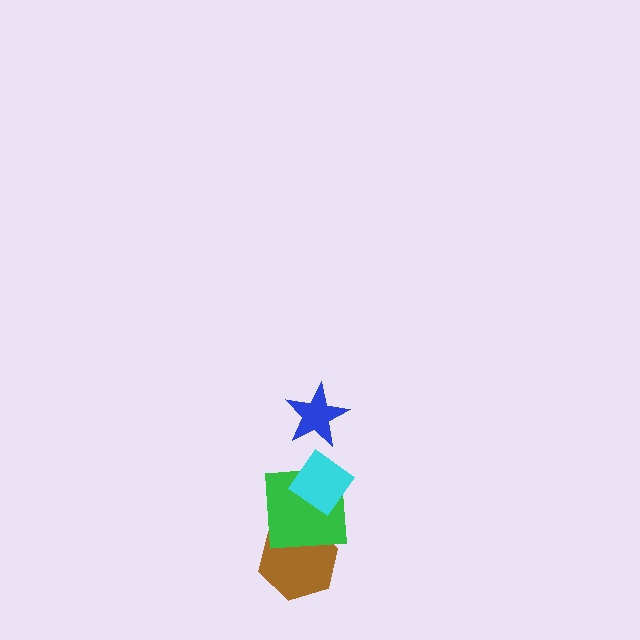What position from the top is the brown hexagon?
The brown hexagon is 4th from the top.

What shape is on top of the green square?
The cyan diamond is on top of the green square.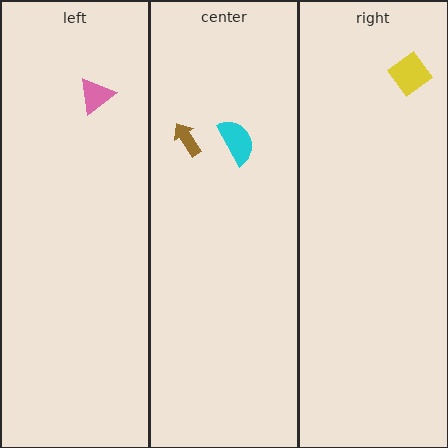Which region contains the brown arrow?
The center region.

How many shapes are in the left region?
1.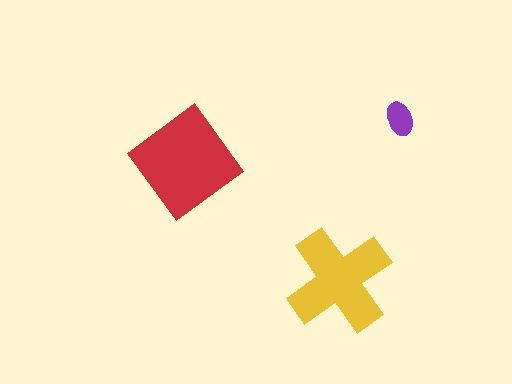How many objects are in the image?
There are 3 objects in the image.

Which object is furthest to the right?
The purple ellipse is rightmost.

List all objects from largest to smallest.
The red diamond, the yellow cross, the purple ellipse.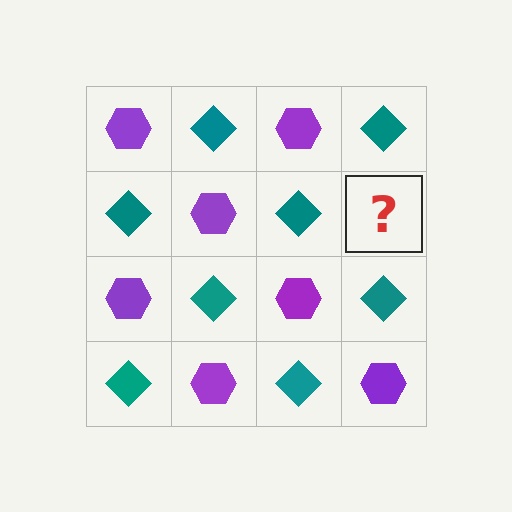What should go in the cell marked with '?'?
The missing cell should contain a purple hexagon.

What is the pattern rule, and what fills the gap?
The rule is that it alternates purple hexagon and teal diamond in a checkerboard pattern. The gap should be filled with a purple hexagon.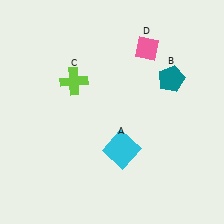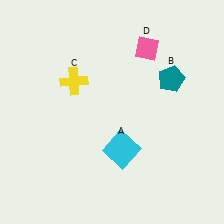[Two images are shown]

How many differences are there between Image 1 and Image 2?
There is 1 difference between the two images.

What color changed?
The cross (C) changed from lime in Image 1 to yellow in Image 2.